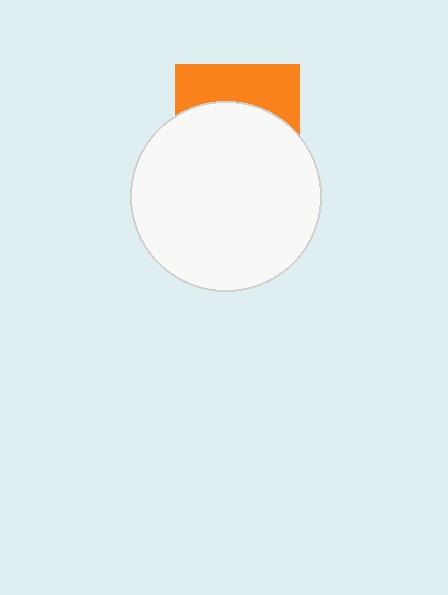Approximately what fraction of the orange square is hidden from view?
Roughly 64% of the orange square is hidden behind the white circle.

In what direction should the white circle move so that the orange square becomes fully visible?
The white circle should move down. That is the shortest direction to clear the overlap and leave the orange square fully visible.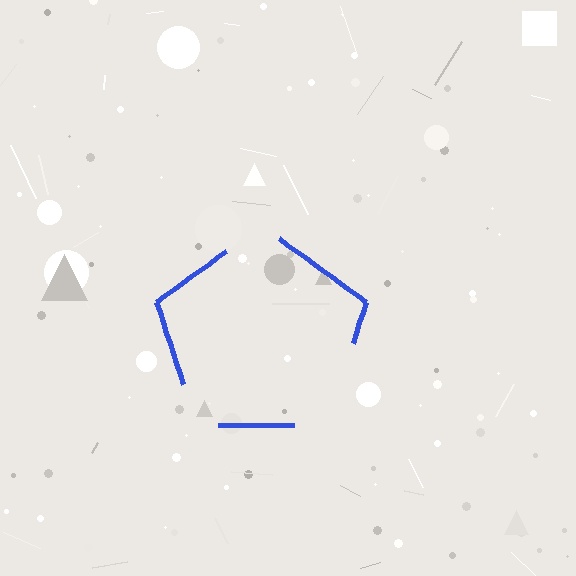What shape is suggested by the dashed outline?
The dashed outline suggests a pentagon.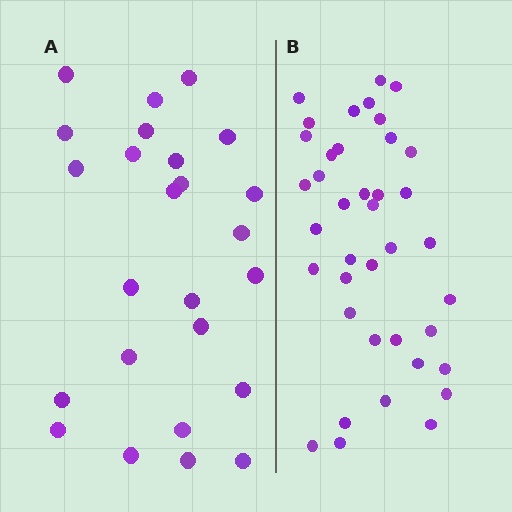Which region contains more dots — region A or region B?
Region B (the right region) has more dots.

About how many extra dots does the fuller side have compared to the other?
Region B has approximately 15 more dots than region A.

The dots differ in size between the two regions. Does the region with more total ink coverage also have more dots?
No. Region A has more total ink coverage because its dots are larger, but region B actually contains more individual dots. Total area can be misleading — the number of items is what matters here.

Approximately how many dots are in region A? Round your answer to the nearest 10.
About 20 dots. (The exact count is 25, which rounds to 20.)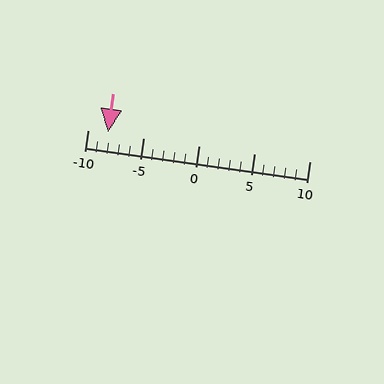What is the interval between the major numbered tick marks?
The major tick marks are spaced 5 units apart.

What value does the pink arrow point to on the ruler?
The pink arrow points to approximately -8.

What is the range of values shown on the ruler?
The ruler shows values from -10 to 10.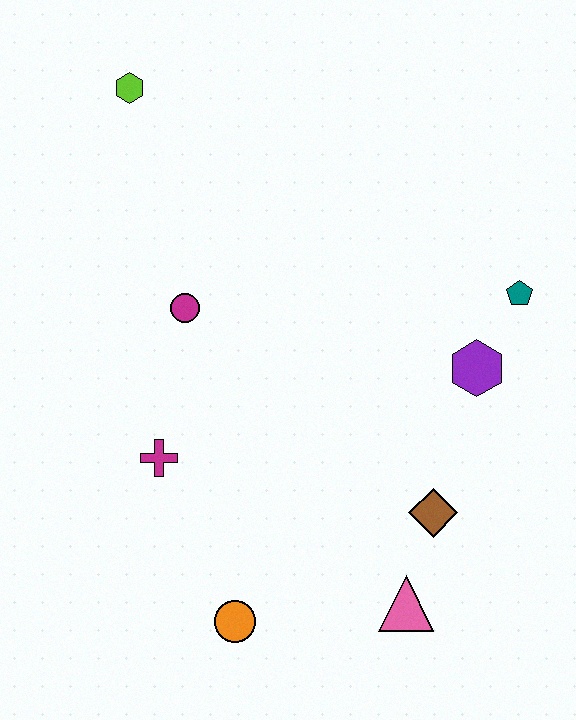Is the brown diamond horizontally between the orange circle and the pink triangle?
No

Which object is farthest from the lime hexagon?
The pink triangle is farthest from the lime hexagon.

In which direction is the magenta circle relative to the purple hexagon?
The magenta circle is to the left of the purple hexagon.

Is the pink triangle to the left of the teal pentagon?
Yes